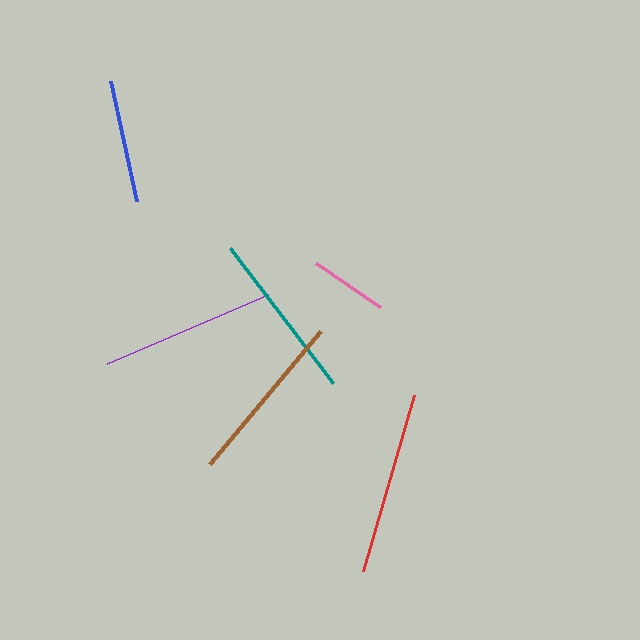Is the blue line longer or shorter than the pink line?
The blue line is longer than the pink line.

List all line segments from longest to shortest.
From longest to shortest: red, purple, brown, teal, blue, pink.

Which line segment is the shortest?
The pink line is the shortest at approximately 77 pixels.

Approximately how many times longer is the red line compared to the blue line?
The red line is approximately 1.5 times the length of the blue line.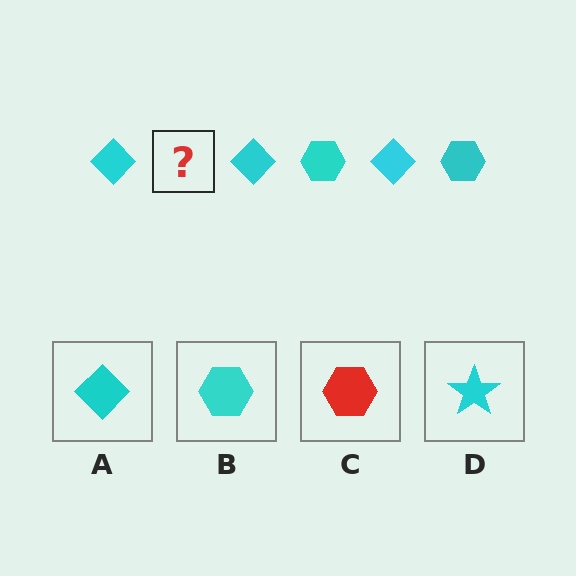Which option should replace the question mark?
Option B.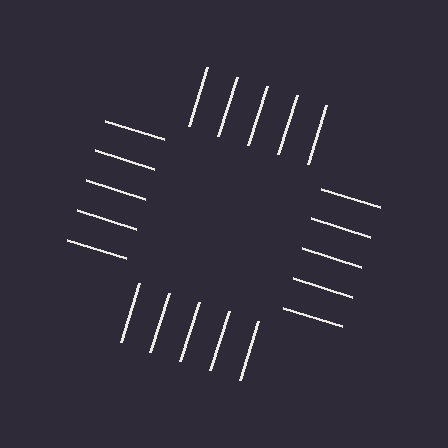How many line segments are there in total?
20 — 5 along each of the 4 edges.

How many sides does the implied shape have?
4 sides — the line-ends trace a square.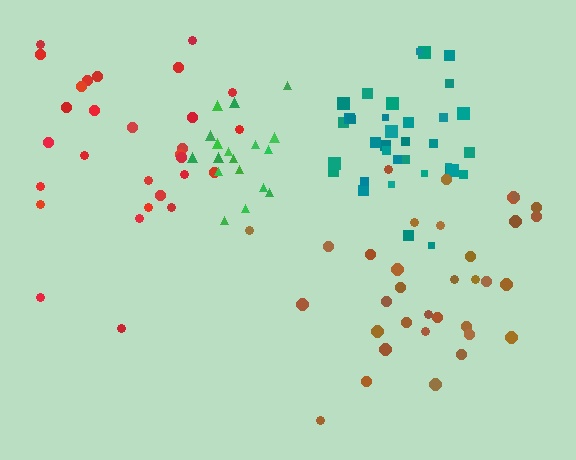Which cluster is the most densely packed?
Teal.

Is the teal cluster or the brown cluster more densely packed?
Teal.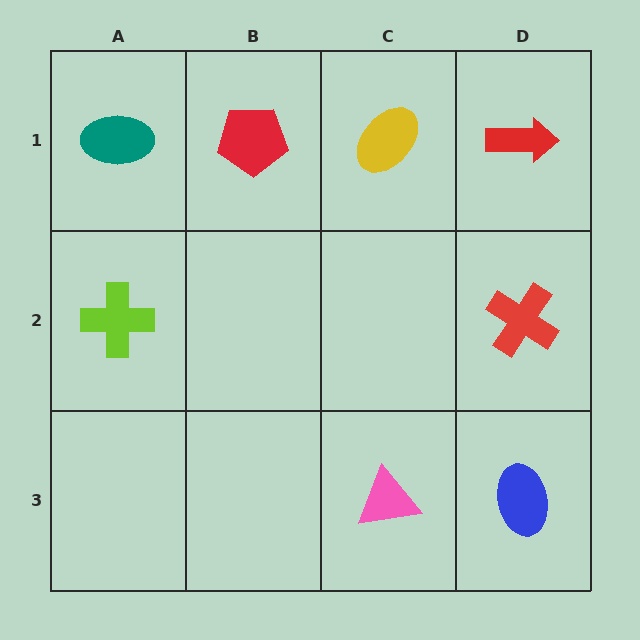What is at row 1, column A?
A teal ellipse.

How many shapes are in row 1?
4 shapes.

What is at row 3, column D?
A blue ellipse.